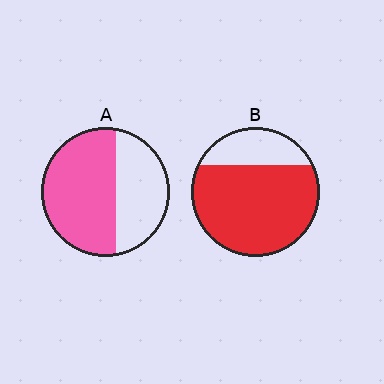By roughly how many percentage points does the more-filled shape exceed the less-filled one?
By roughly 15 percentage points (B over A).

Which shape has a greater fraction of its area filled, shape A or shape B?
Shape B.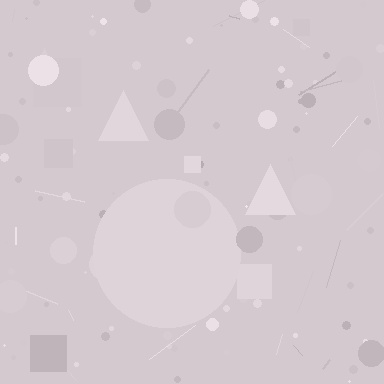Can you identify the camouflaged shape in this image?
The camouflaged shape is a circle.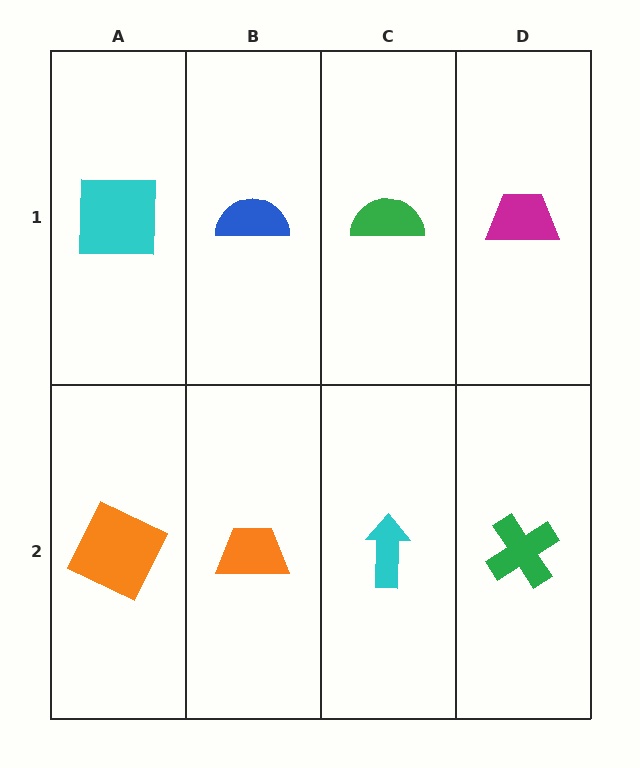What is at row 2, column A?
An orange square.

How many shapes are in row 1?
4 shapes.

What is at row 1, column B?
A blue semicircle.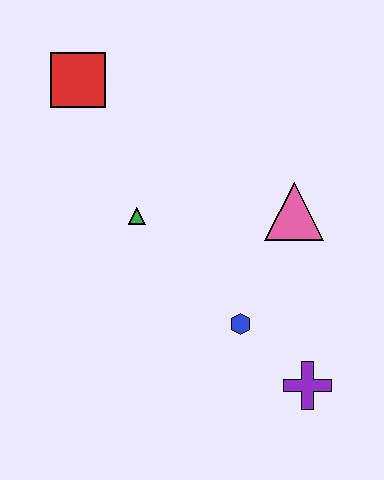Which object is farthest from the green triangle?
The purple cross is farthest from the green triangle.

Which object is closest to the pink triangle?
The blue hexagon is closest to the pink triangle.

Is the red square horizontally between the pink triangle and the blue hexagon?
No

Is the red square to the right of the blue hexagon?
No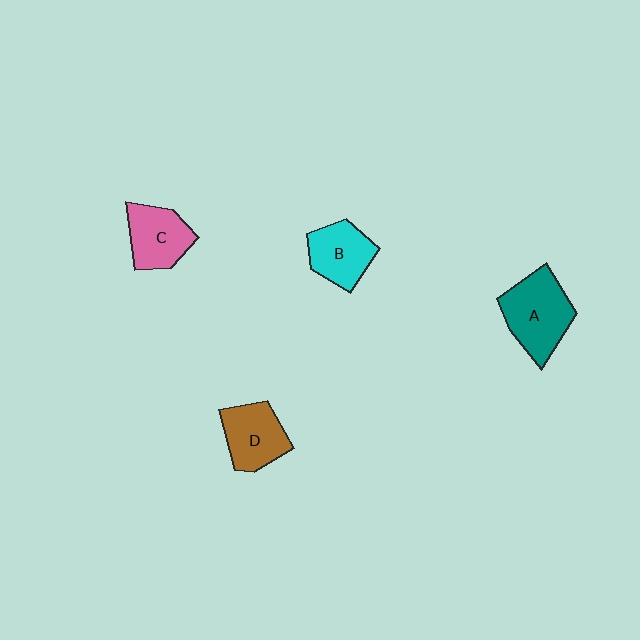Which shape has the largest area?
Shape A (teal).